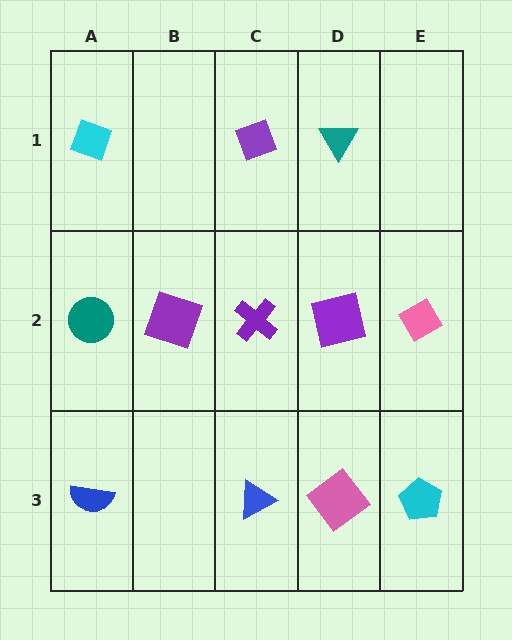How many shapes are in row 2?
5 shapes.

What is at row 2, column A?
A teal circle.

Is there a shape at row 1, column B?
No, that cell is empty.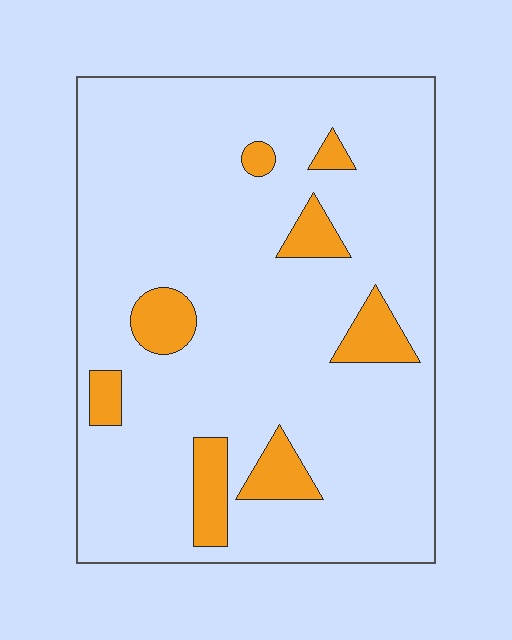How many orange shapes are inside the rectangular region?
8.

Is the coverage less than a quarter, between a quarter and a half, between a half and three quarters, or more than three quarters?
Less than a quarter.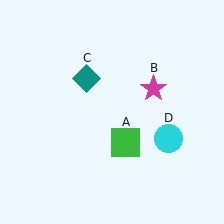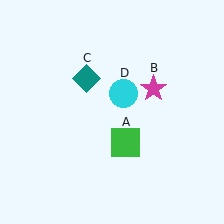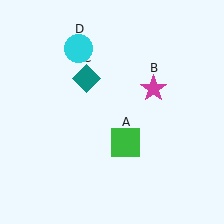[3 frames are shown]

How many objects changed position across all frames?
1 object changed position: cyan circle (object D).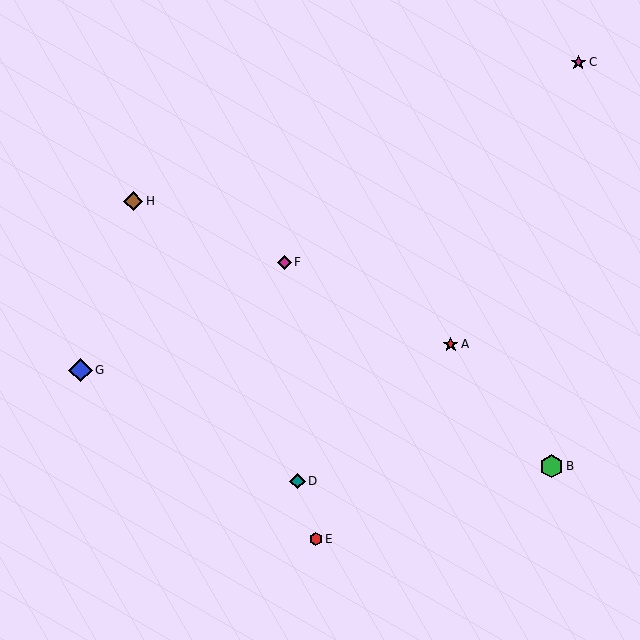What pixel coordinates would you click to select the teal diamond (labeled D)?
Click at (297, 481) to select the teal diamond D.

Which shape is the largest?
The blue diamond (labeled G) is the largest.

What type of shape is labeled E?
Shape E is a red hexagon.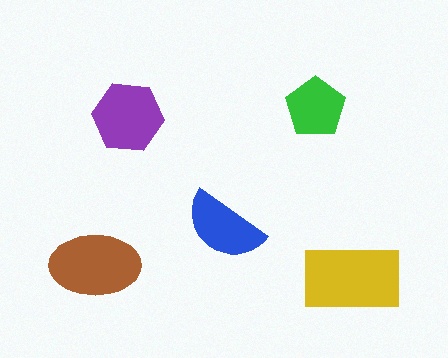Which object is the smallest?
The green pentagon.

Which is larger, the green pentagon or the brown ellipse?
The brown ellipse.